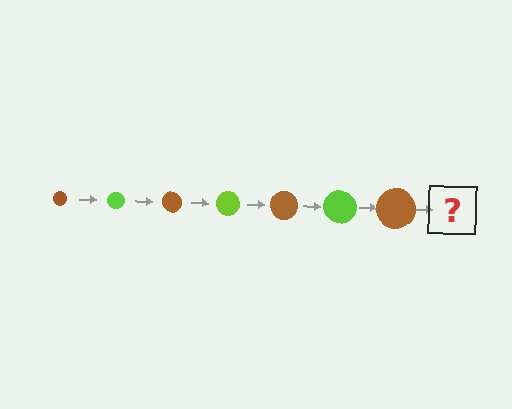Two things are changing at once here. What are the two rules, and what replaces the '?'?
The two rules are that the circle grows larger each step and the color cycles through brown and lime. The '?' should be a lime circle, larger than the previous one.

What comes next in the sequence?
The next element should be a lime circle, larger than the previous one.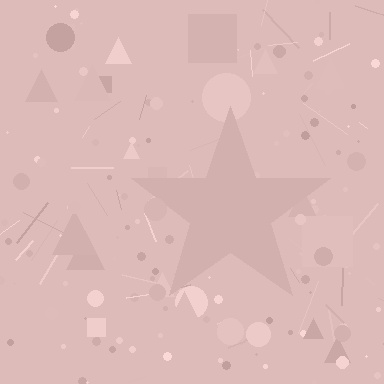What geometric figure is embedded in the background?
A star is embedded in the background.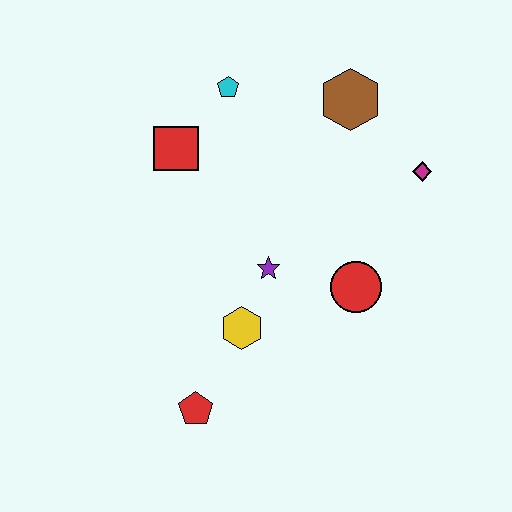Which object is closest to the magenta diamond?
The brown hexagon is closest to the magenta diamond.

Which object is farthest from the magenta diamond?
The red pentagon is farthest from the magenta diamond.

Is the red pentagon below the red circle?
Yes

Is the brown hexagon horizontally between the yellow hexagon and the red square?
No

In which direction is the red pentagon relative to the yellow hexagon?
The red pentagon is below the yellow hexagon.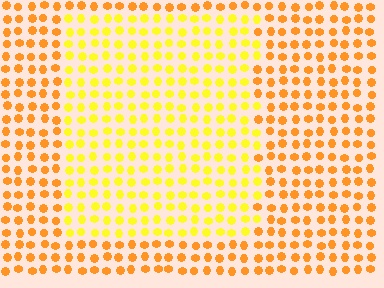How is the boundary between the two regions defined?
The boundary is defined purely by a slight shift in hue (about 28 degrees). Spacing, size, and orientation are identical on both sides.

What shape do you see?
I see a rectangle.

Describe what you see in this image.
The image is filled with small orange elements in a uniform arrangement. A rectangle-shaped region is visible where the elements are tinted to a slightly different hue, forming a subtle color boundary.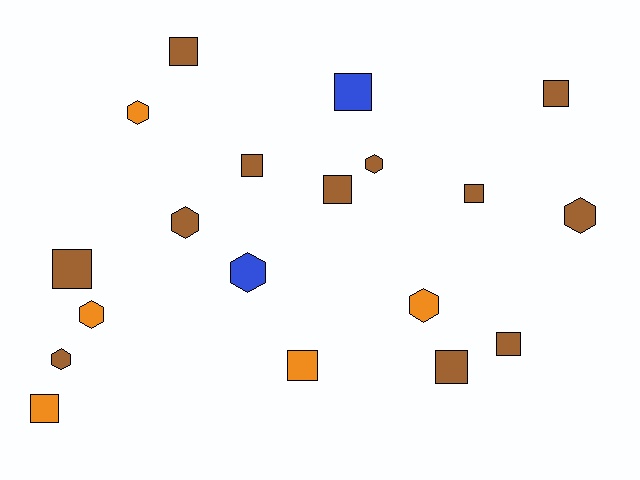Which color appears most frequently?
Brown, with 12 objects.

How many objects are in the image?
There are 19 objects.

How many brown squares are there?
There are 8 brown squares.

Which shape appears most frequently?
Square, with 11 objects.